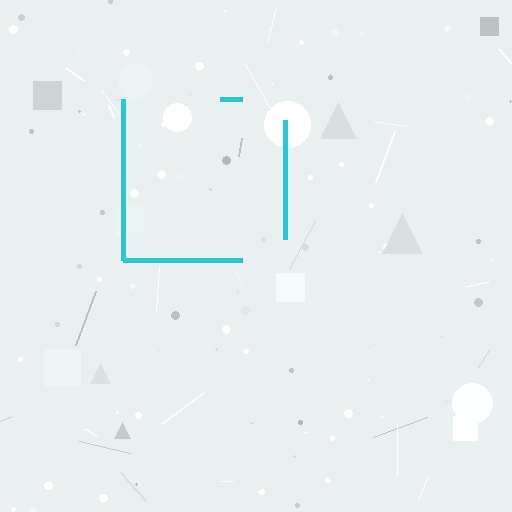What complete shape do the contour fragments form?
The contour fragments form a square.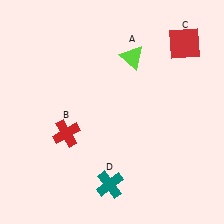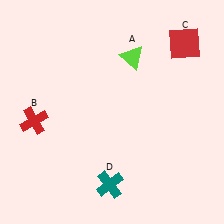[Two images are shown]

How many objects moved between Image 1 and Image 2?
1 object moved between the two images.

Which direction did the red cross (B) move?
The red cross (B) moved left.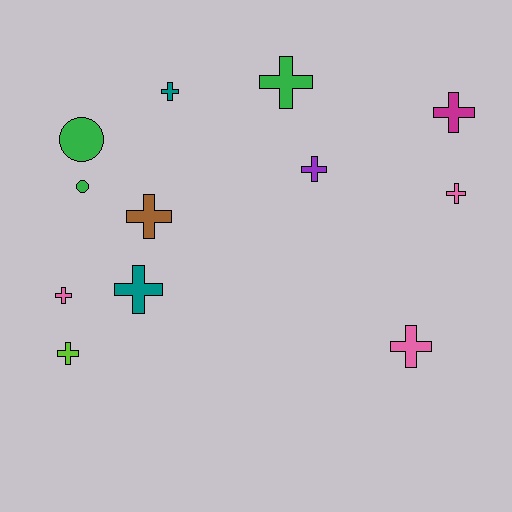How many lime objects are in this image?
There is 1 lime object.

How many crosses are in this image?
There are 10 crosses.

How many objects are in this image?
There are 12 objects.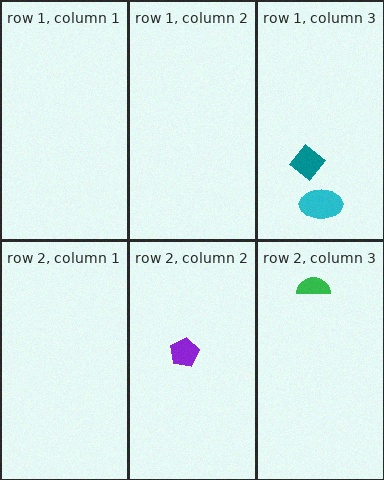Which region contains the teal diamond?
The row 1, column 3 region.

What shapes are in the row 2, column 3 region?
The green semicircle.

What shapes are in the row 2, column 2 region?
The purple pentagon.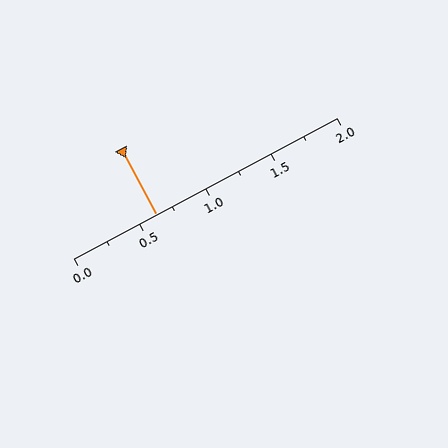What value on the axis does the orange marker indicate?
The marker indicates approximately 0.62.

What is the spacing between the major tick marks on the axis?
The major ticks are spaced 0.5 apart.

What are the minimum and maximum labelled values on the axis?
The axis runs from 0.0 to 2.0.